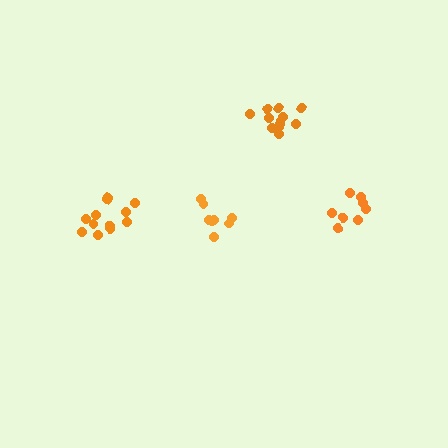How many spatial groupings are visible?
There are 4 spatial groupings.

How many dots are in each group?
Group 1: 12 dots, Group 2: 8 dots, Group 3: 8 dots, Group 4: 12 dots (40 total).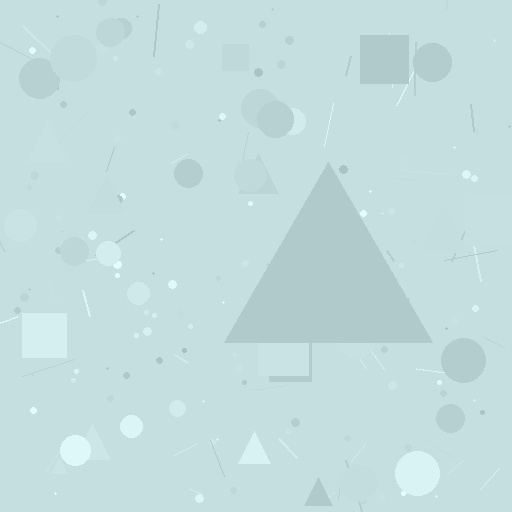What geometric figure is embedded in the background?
A triangle is embedded in the background.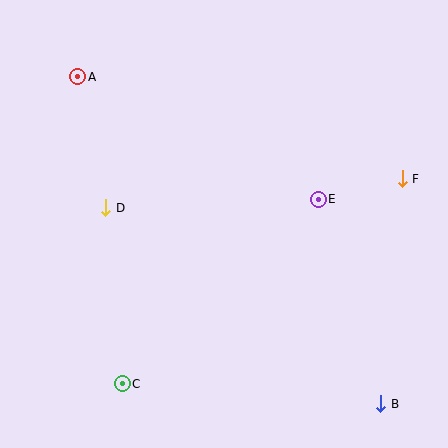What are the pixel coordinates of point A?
Point A is at (78, 77).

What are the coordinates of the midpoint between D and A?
The midpoint between D and A is at (92, 142).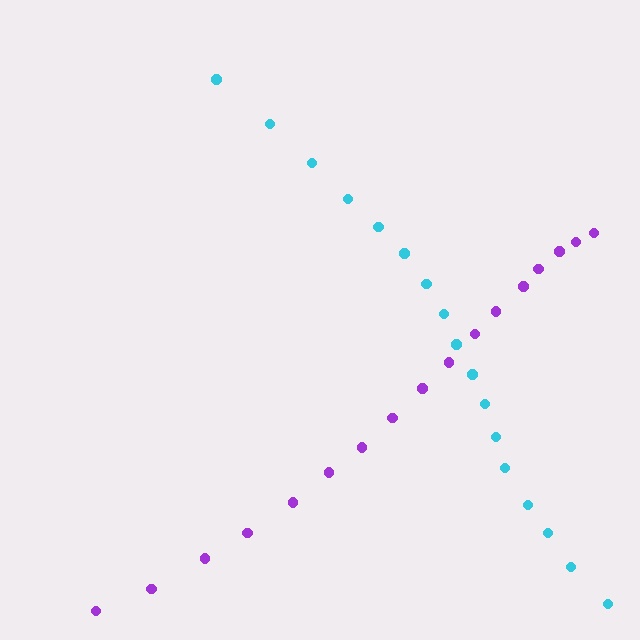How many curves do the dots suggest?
There are 2 distinct paths.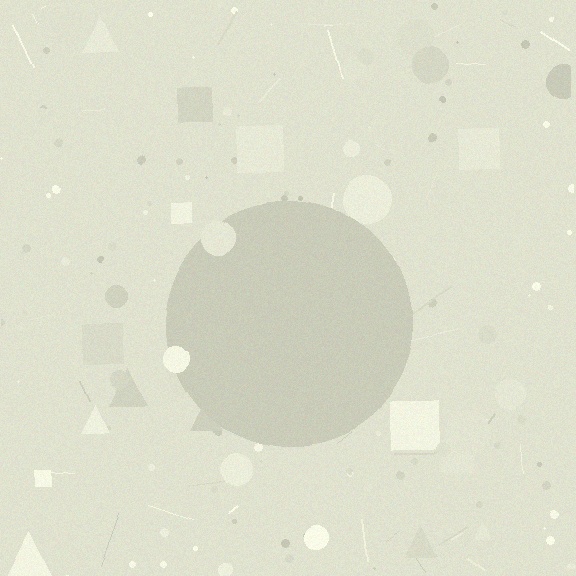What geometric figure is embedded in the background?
A circle is embedded in the background.